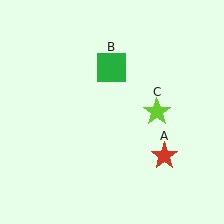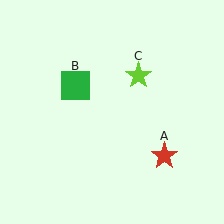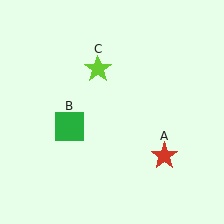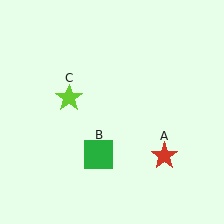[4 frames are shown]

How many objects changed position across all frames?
2 objects changed position: green square (object B), lime star (object C).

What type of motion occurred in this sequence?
The green square (object B), lime star (object C) rotated counterclockwise around the center of the scene.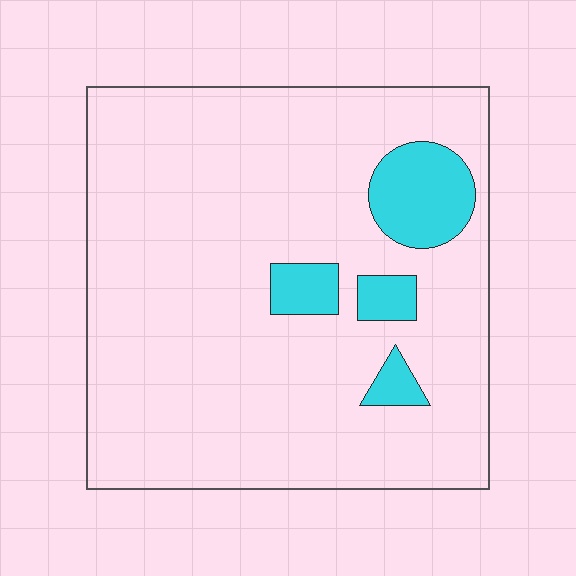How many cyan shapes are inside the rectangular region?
4.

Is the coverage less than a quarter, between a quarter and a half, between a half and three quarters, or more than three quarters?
Less than a quarter.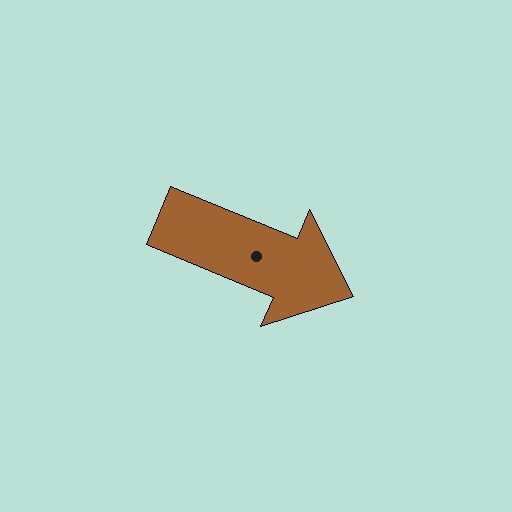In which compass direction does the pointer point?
Southeast.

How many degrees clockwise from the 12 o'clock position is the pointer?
Approximately 113 degrees.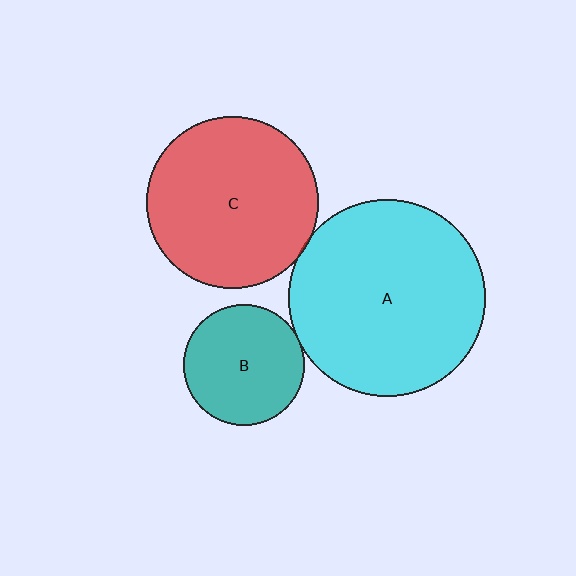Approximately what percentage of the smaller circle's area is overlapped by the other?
Approximately 5%.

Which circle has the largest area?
Circle A (cyan).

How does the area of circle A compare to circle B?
Approximately 2.7 times.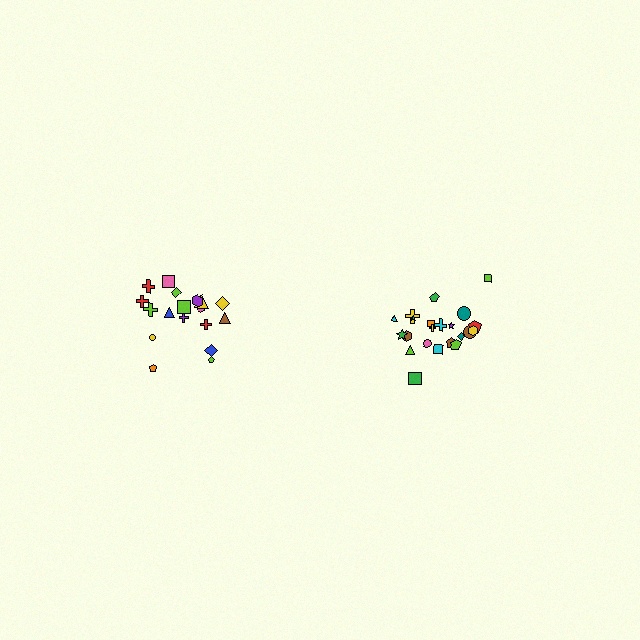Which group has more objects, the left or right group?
The right group.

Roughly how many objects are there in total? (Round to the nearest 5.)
Roughly 40 objects in total.